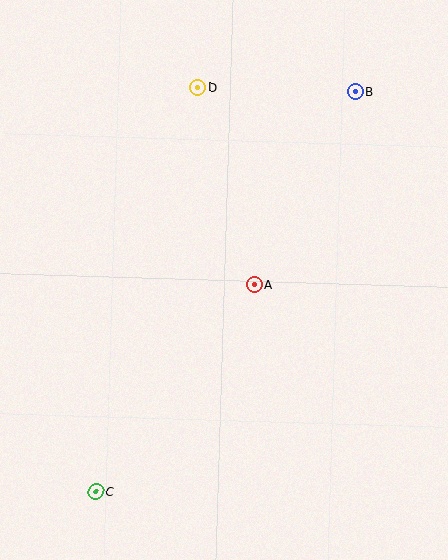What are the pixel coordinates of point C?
Point C is at (96, 491).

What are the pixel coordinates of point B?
Point B is at (355, 92).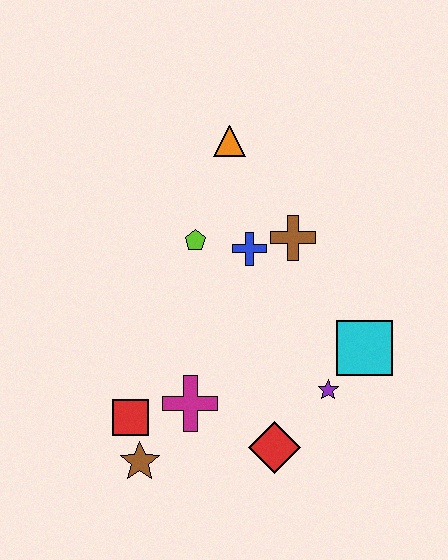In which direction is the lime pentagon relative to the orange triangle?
The lime pentagon is below the orange triangle.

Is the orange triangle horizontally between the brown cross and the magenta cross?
Yes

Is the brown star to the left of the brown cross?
Yes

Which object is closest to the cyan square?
The purple star is closest to the cyan square.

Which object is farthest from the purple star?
The orange triangle is farthest from the purple star.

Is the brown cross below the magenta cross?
No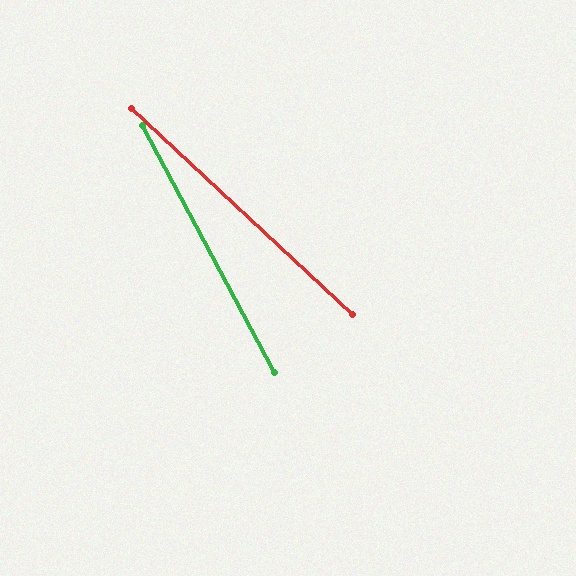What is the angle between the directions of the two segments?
Approximately 19 degrees.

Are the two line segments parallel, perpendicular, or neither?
Neither parallel nor perpendicular — they differ by about 19°.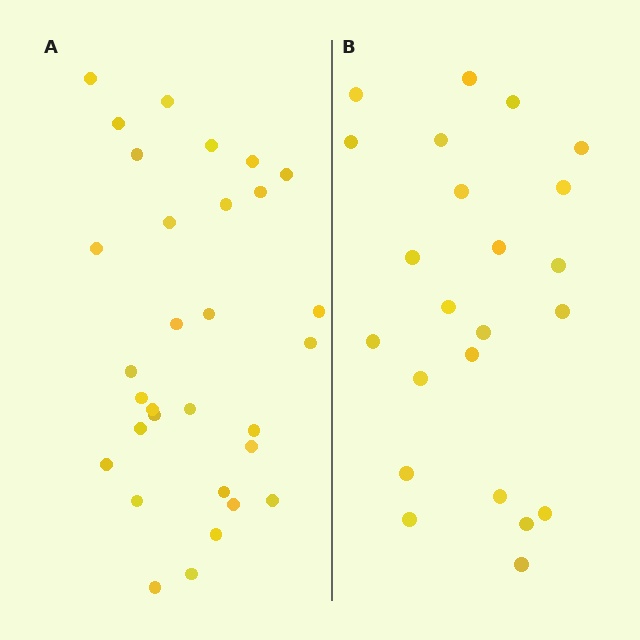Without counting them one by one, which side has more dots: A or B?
Region A (the left region) has more dots.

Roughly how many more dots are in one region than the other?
Region A has roughly 8 or so more dots than region B.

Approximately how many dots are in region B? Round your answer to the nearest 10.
About 20 dots. (The exact count is 23, which rounds to 20.)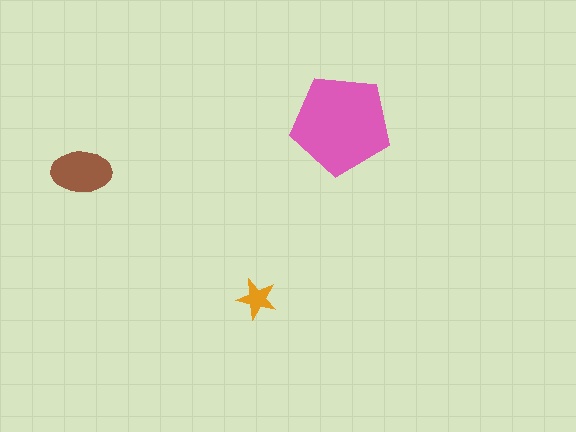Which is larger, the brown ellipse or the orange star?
The brown ellipse.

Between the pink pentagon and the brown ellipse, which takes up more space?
The pink pentagon.